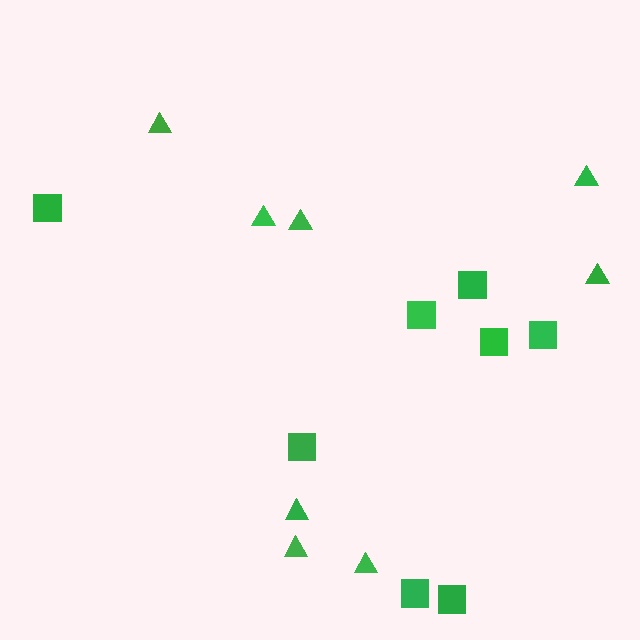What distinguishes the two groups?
There are 2 groups: one group of triangles (8) and one group of squares (8).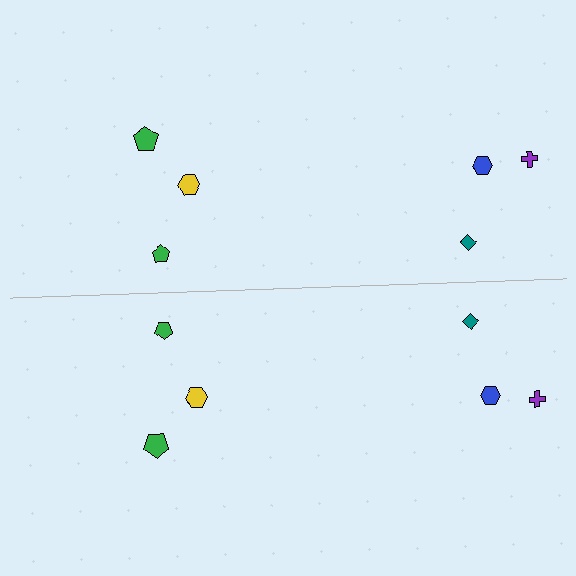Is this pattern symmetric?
Yes, this pattern has bilateral (reflection) symmetry.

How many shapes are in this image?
There are 12 shapes in this image.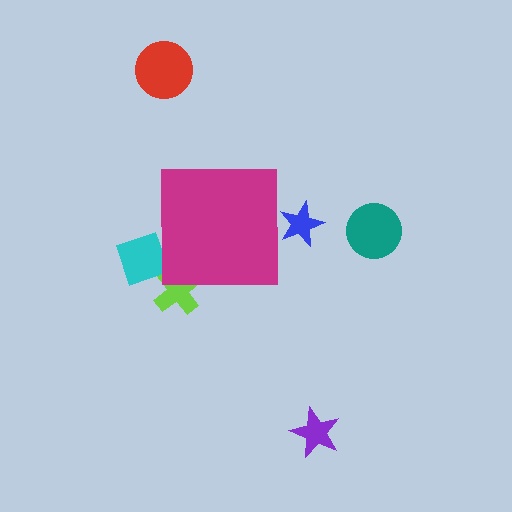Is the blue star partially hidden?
Yes, the blue star is partially hidden behind the magenta square.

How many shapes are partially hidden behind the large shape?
3 shapes are partially hidden.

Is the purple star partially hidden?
No, the purple star is fully visible.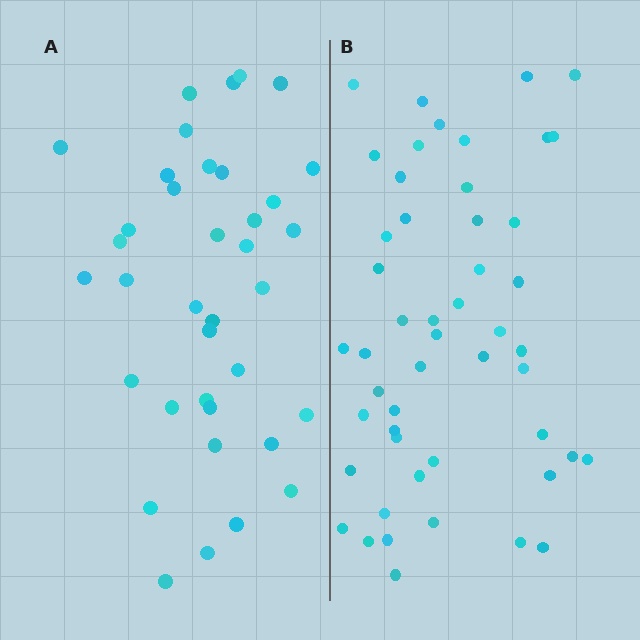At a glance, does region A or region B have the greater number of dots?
Region B (the right region) has more dots.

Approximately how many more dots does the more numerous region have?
Region B has approximately 15 more dots than region A.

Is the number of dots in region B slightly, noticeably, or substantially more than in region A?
Region B has noticeably more, but not dramatically so. The ratio is roughly 1.4 to 1.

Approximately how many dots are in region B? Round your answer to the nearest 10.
About 50 dots.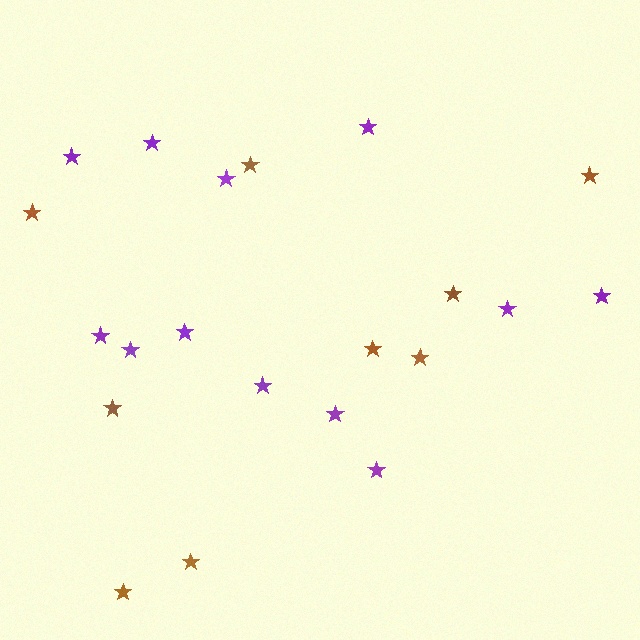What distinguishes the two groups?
There are 2 groups: one group of brown stars (9) and one group of purple stars (12).